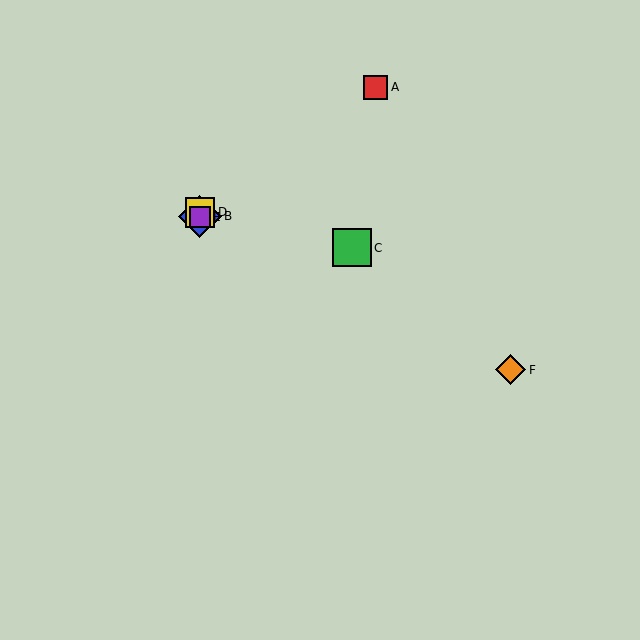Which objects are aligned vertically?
Objects B, D, E are aligned vertically.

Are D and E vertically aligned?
Yes, both are at x≈200.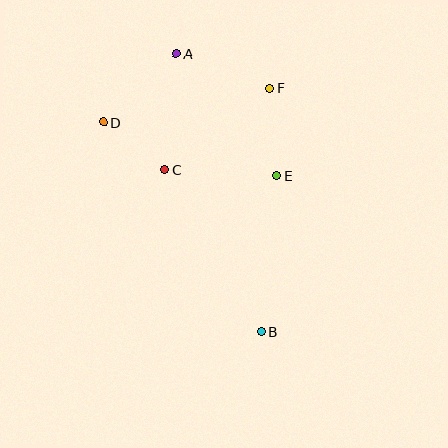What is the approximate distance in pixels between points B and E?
The distance between B and E is approximately 156 pixels.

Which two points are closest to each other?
Points C and D are closest to each other.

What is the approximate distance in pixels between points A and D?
The distance between A and D is approximately 100 pixels.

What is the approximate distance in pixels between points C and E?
The distance between C and E is approximately 112 pixels.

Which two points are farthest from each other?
Points A and B are farthest from each other.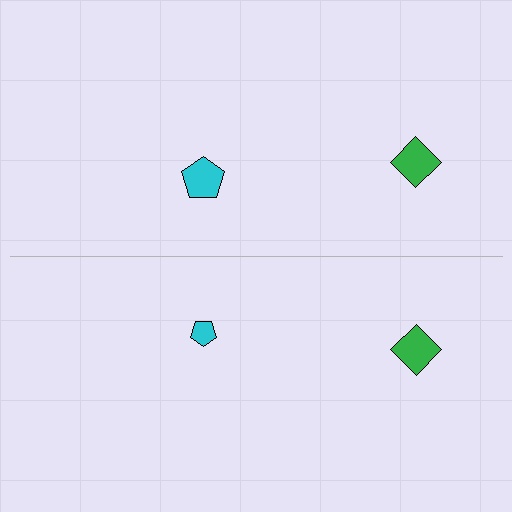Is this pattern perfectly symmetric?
No, the pattern is not perfectly symmetric. The cyan pentagon on the bottom side has a different size than its mirror counterpart.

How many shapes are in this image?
There are 4 shapes in this image.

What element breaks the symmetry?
The cyan pentagon on the bottom side has a different size than its mirror counterpart.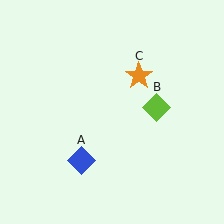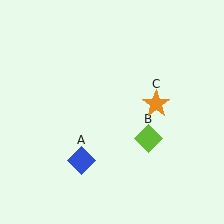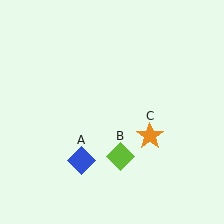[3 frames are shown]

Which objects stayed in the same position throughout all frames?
Blue diamond (object A) remained stationary.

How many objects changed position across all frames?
2 objects changed position: lime diamond (object B), orange star (object C).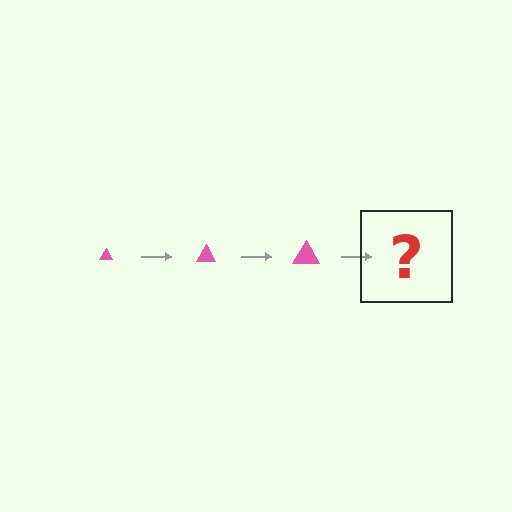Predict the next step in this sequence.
The next step is a pink triangle, larger than the previous one.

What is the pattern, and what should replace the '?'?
The pattern is that the triangle gets progressively larger each step. The '?' should be a pink triangle, larger than the previous one.